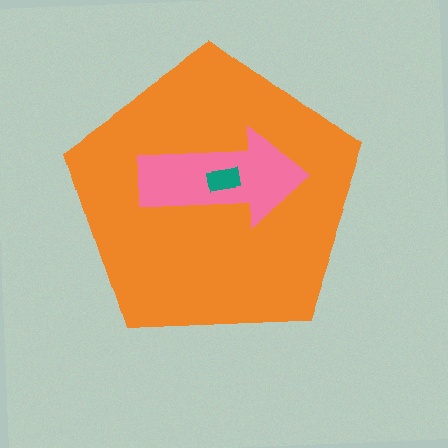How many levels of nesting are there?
3.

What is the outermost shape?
The orange pentagon.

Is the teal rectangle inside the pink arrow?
Yes.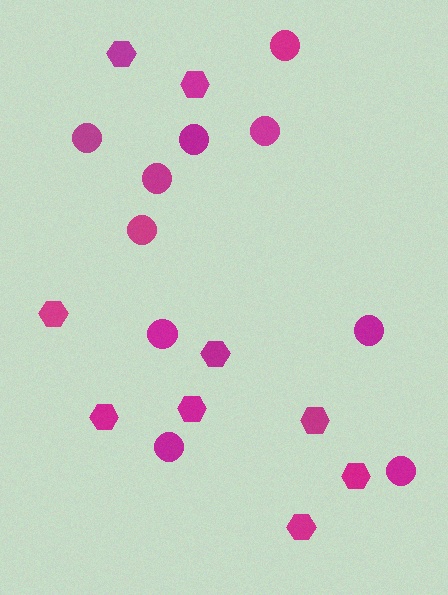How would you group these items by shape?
There are 2 groups: one group of hexagons (9) and one group of circles (10).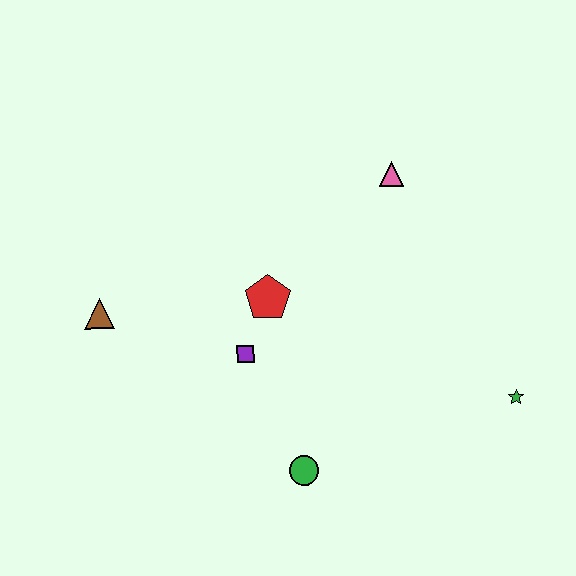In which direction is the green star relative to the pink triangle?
The green star is below the pink triangle.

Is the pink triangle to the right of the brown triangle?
Yes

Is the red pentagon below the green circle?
No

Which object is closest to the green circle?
The purple square is closest to the green circle.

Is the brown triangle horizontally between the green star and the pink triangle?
No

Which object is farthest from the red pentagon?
The green star is farthest from the red pentagon.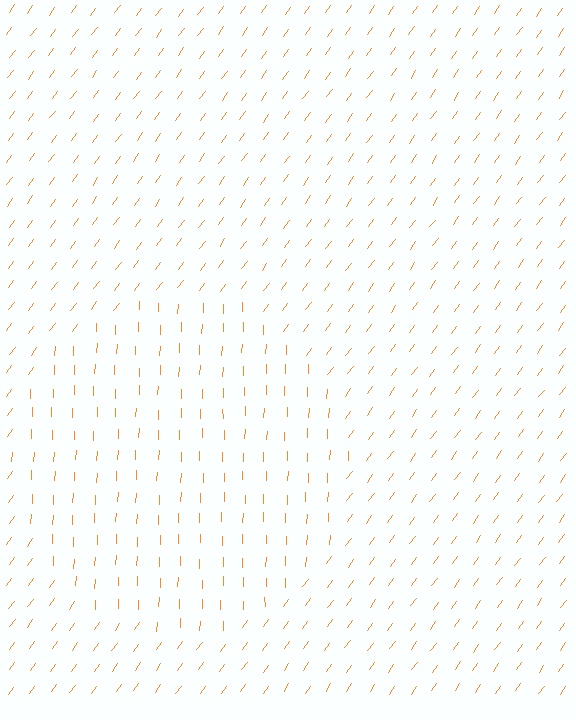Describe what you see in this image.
The image is filled with small orange line segments. A circle region in the image has lines oriented differently from the surrounding lines, creating a visible texture boundary.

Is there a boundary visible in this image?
Yes, there is a texture boundary formed by a change in line orientation.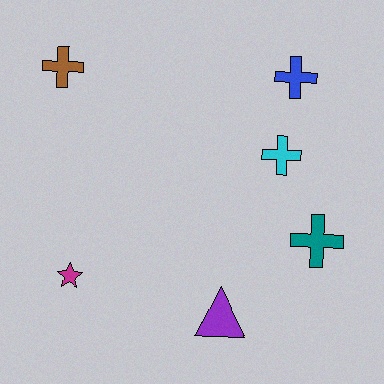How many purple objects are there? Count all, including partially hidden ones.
There is 1 purple object.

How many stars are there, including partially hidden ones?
There is 1 star.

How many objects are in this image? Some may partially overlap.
There are 6 objects.